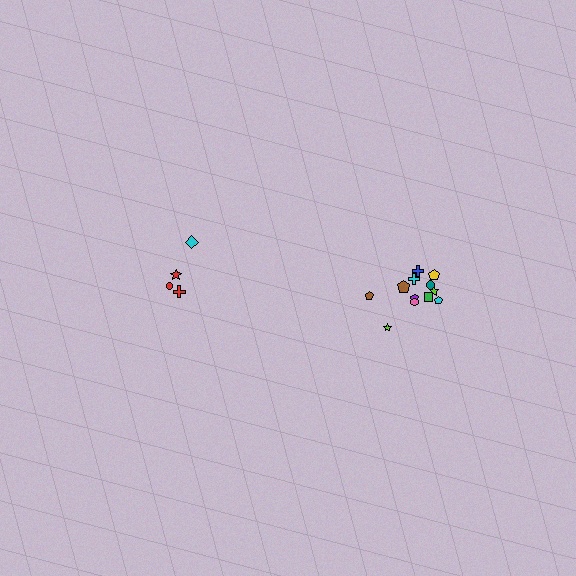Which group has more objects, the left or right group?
The right group.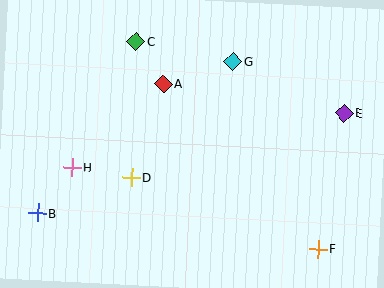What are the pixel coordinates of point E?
Point E is at (344, 113).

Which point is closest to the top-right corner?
Point E is closest to the top-right corner.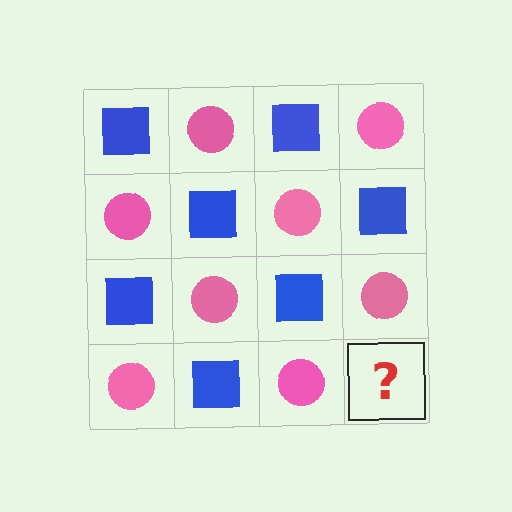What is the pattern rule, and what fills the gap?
The rule is that it alternates blue square and pink circle in a checkerboard pattern. The gap should be filled with a blue square.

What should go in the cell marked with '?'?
The missing cell should contain a blue square.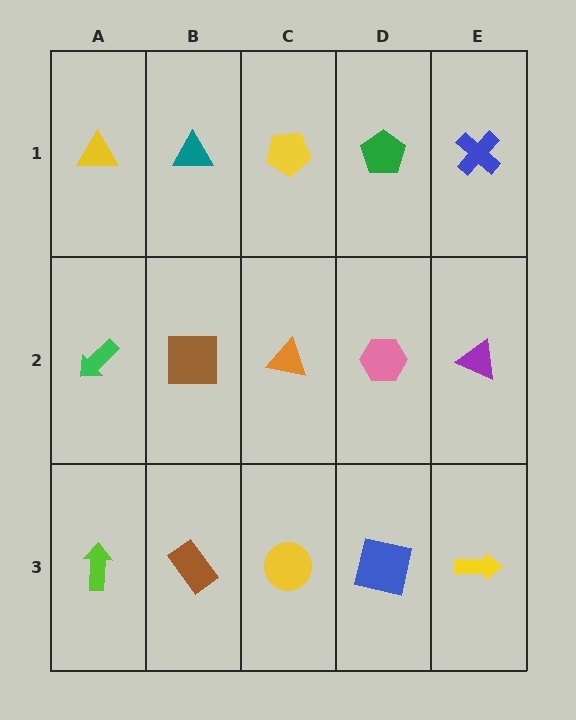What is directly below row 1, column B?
A brown square.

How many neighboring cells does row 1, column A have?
2.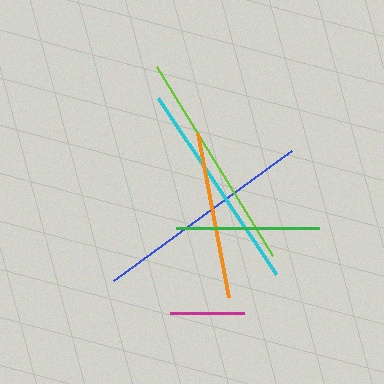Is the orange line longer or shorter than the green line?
The orange line is longer than the green line.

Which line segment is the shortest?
The magenta line is the shortest at approximately 73 pixels.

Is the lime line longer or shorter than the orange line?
The lime line is longer than the orange line.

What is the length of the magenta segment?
The magenta segment is approximately 73 pixels long.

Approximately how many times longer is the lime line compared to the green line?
The lime line is approximately 1.5 times the length of the green line.